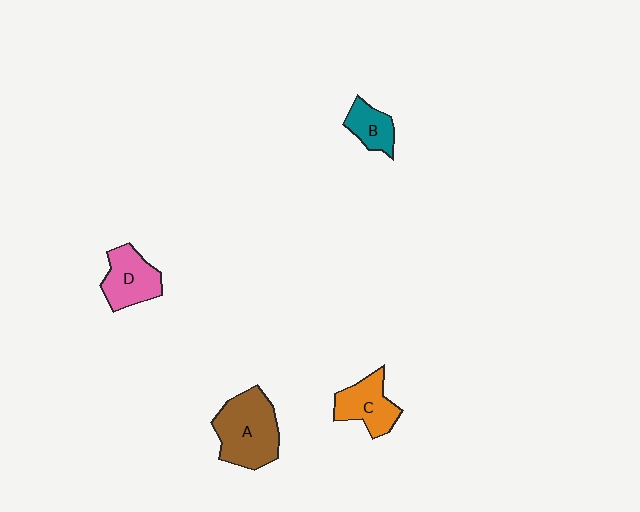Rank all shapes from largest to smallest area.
From largest to smallest: A (brown), D (pink), C (orange), B (teal).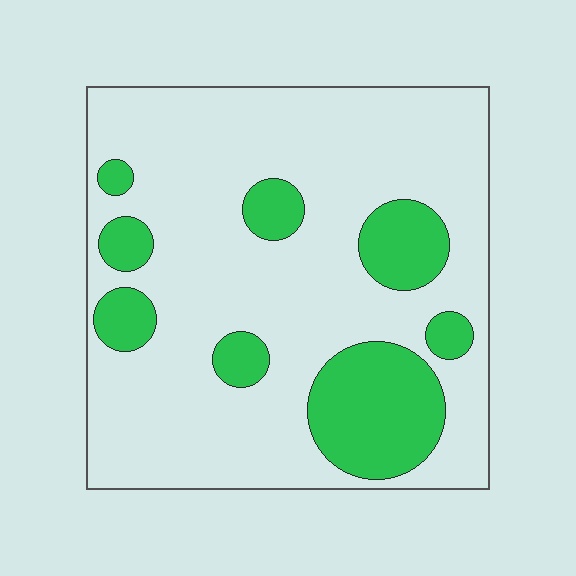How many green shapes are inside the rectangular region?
8.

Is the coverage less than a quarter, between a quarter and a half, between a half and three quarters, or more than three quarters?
Less than a quarter.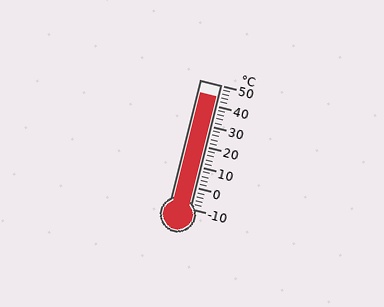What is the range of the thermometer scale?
The thermometer scale ranges from -10°C to 50°C.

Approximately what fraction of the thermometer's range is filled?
The thermometer is filled to approximately 90% of its range.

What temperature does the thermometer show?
The thermometer shows approximately 44°C.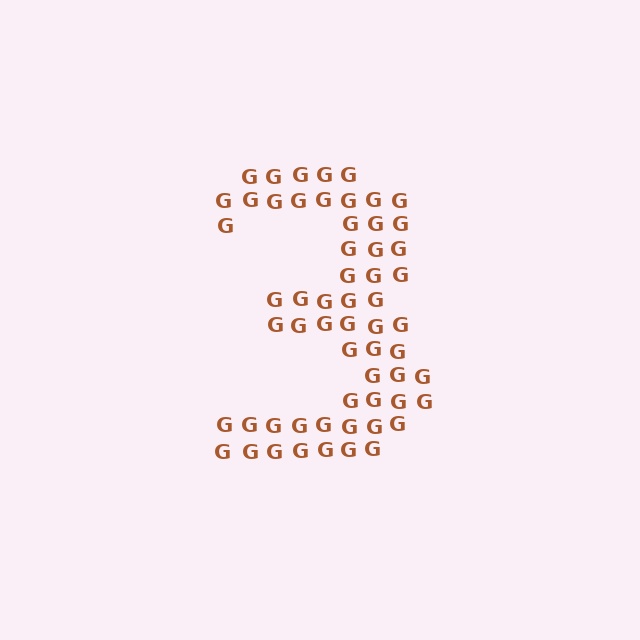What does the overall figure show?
The overall figure shows the digit 3.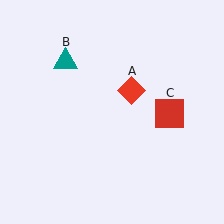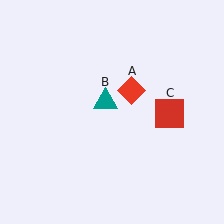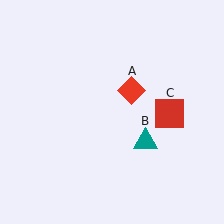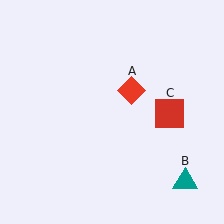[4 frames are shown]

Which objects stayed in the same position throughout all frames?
Red diamond (object A) and red square (object C) remained stationary.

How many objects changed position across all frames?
1 object changed position: teal triangle (object B).